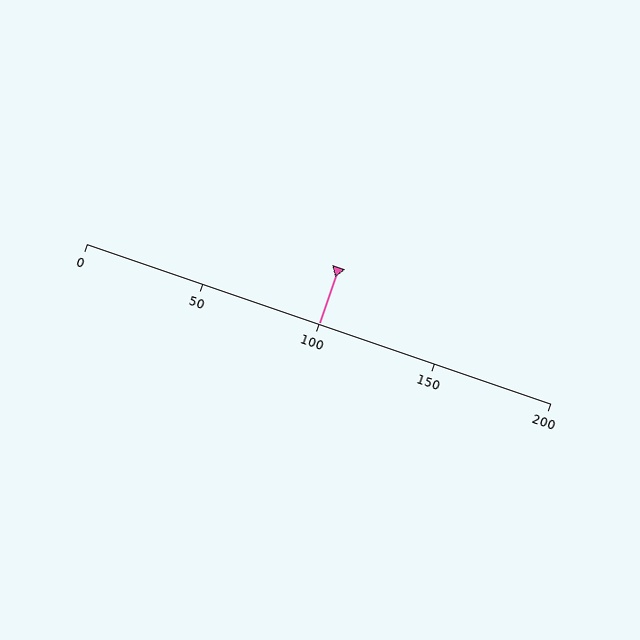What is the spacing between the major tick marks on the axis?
The major ticks are spaced 50 apart.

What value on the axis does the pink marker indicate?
The marker indicates approximately 100.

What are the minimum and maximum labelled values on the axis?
The axis runs from 0 to 200.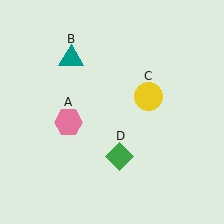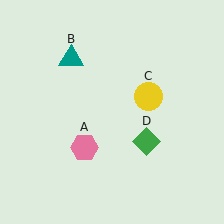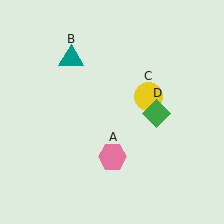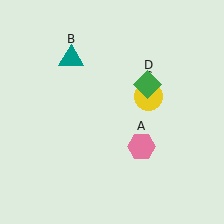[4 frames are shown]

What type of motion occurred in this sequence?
The pink hexagon (object A), green diamond (object D) rotated counterclockwise around the center of the scene.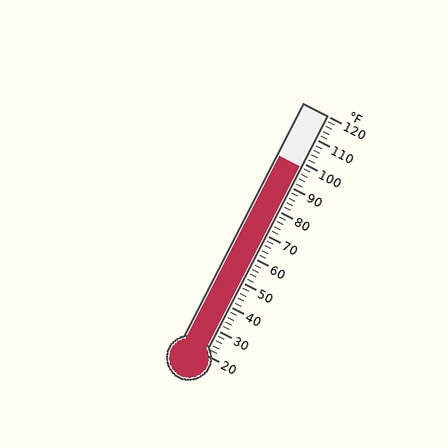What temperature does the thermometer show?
The thermometer shows approximately 98°F.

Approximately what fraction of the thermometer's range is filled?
The thermometer is filled to approximately 80% of its range.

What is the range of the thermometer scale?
The thermometer scale ranges from 20°F to 120°F.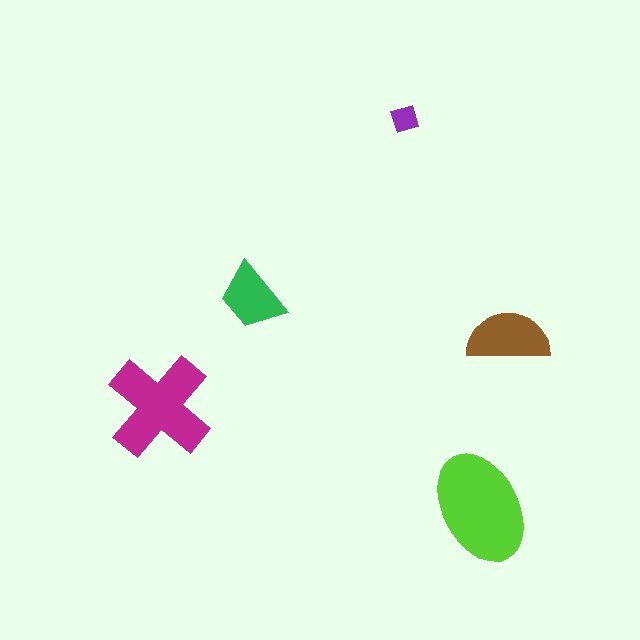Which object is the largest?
The lime ellipse.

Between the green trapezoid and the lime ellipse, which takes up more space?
The lime ellipse.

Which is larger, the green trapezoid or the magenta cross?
The magenta cross.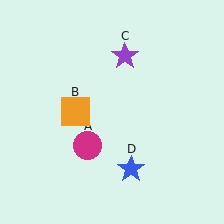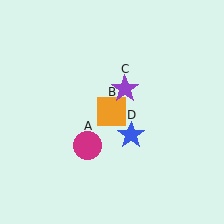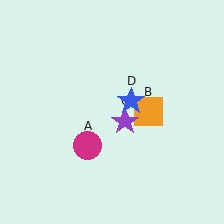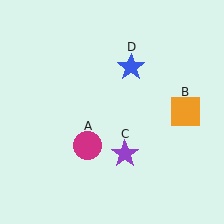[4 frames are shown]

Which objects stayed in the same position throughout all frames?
Magenta circle (object A) remained stationary.